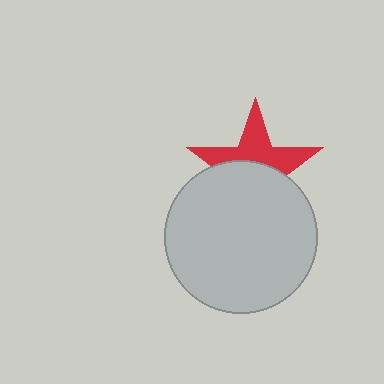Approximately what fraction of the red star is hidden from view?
Roughly 53% of the red star is hidden behind the light gray circle.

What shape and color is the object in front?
The object in front is a light gray circle.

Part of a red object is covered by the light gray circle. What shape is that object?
It is a star.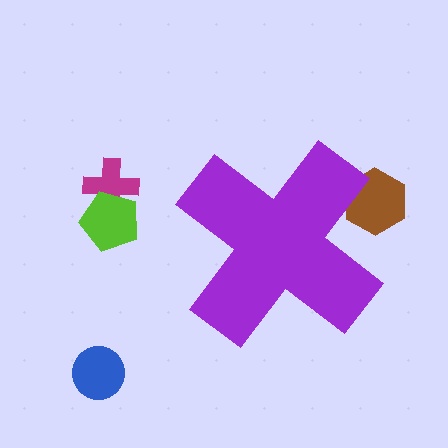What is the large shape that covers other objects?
A purple cross.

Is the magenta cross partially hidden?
No, the magenta cross is fully visible.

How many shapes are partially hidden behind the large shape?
1 shape is partially hidden.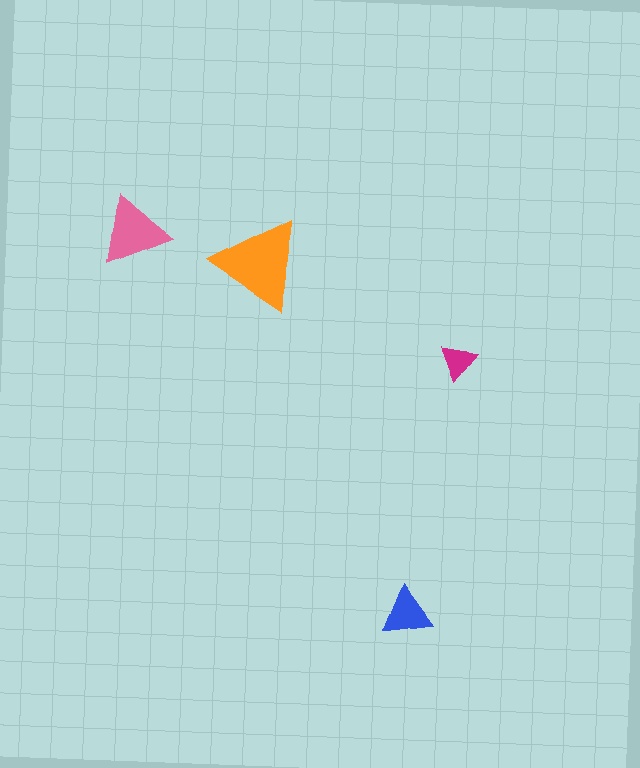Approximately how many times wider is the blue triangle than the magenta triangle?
About 1.5 times wider.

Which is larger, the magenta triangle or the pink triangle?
The pink one.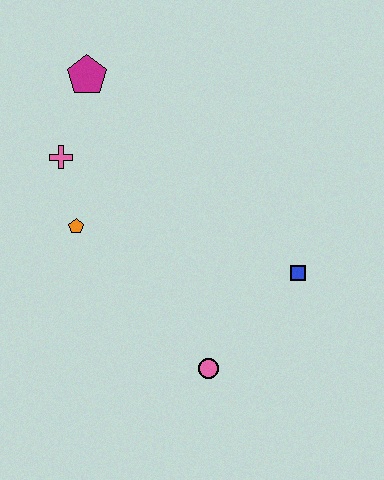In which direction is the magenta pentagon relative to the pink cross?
The magenta pentagon is above the pink cross.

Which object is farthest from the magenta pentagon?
The pink circle is farthest from the magenta pentagon.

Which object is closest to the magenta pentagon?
The pink cross is closest to the magenta pentagon.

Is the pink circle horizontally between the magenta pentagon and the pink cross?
No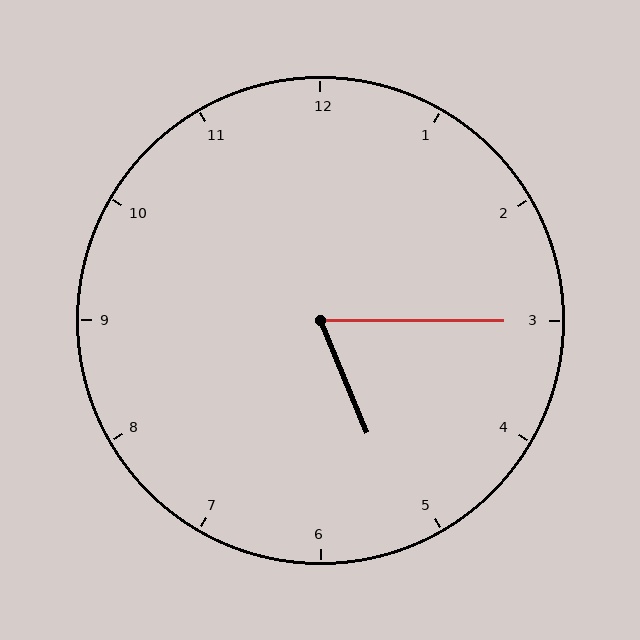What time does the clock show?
5:15.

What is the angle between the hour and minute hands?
Approximately 68 degrees.